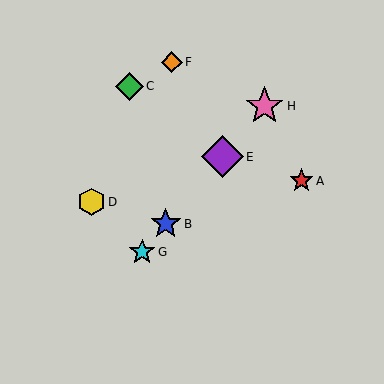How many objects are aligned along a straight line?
4 objects (B, E, G, H) are aligned along a straight line.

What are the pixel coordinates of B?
Object B is at (166, 224).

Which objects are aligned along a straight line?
Objects B, E, G, H are aligned along a straight line.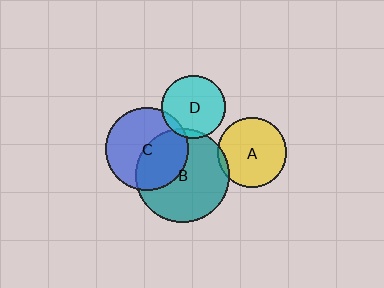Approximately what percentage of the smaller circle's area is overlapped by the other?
Approximately 45%.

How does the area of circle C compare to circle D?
Approximately 1.7 times.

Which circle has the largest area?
Circle B (teal).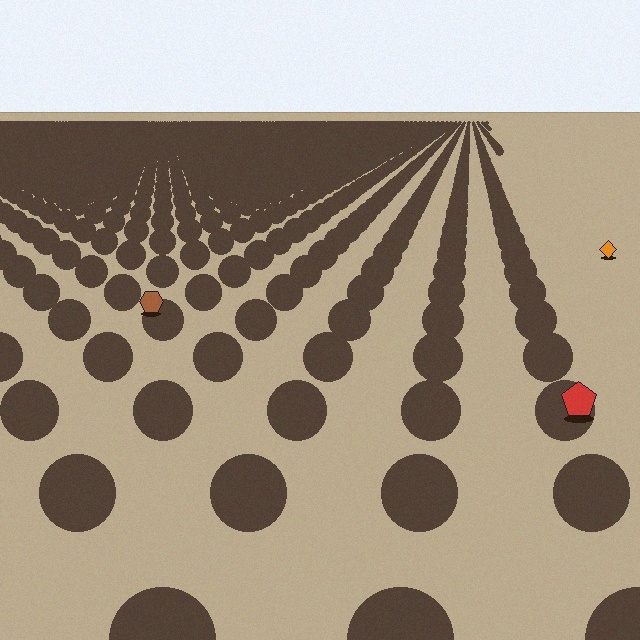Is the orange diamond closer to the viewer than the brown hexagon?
No. The brown hexagon is closer — you can tell from the texture gradient: the ground texture is coarser near it.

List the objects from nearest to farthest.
From nearest to farthest: the red pentagon, the brown hexagon, the orange diamond.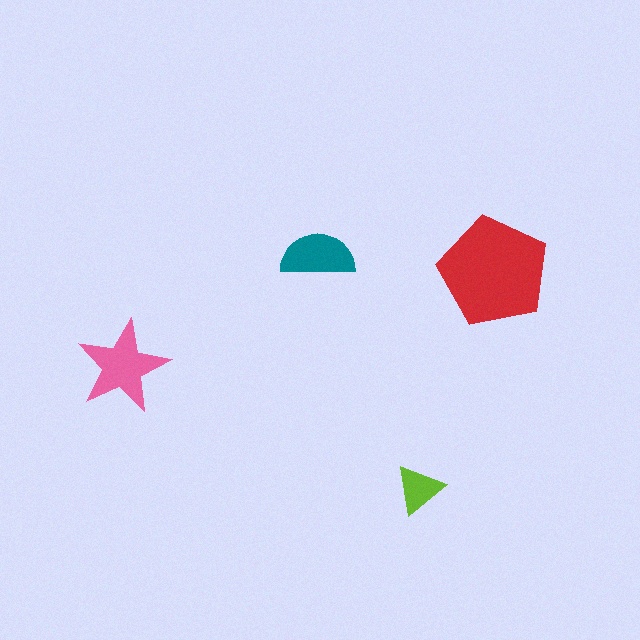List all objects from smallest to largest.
The lime triangle, the teal semicircle, the pink star, the red pentagon.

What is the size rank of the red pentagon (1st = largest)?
1st.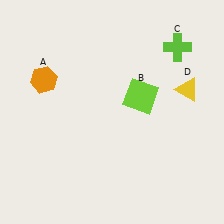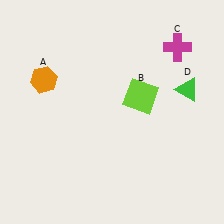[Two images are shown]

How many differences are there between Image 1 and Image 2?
There are 2 differences between the two images.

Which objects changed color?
C changed from lime to magenta. D changed from yellow to green.